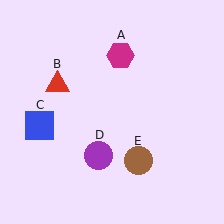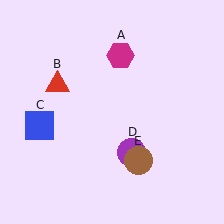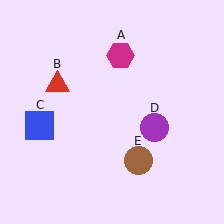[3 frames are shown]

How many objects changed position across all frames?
1 object changed position: purple circle (object D).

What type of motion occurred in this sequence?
The purple circle (object D) rotated counterclockwise around the center of the scene.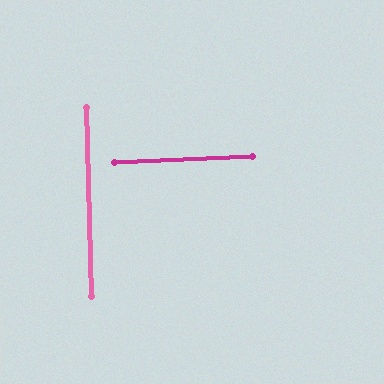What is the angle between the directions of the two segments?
Approximately 90 degrees.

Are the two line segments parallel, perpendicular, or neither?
Perpendicular — they meet at approximately 90°.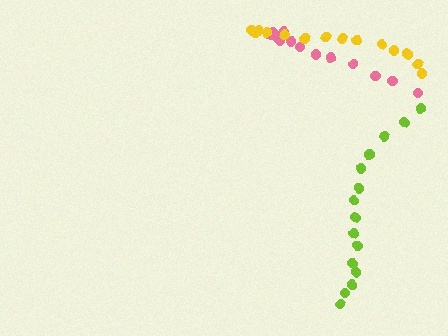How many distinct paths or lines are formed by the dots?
There are 3 distinct paths.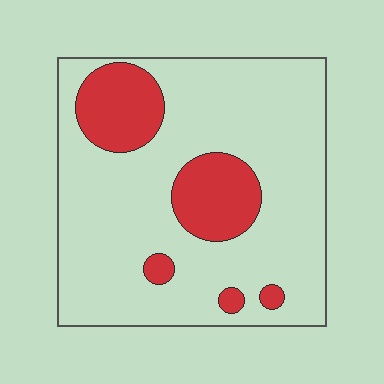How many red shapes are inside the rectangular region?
5.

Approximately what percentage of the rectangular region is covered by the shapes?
Approximately 20%.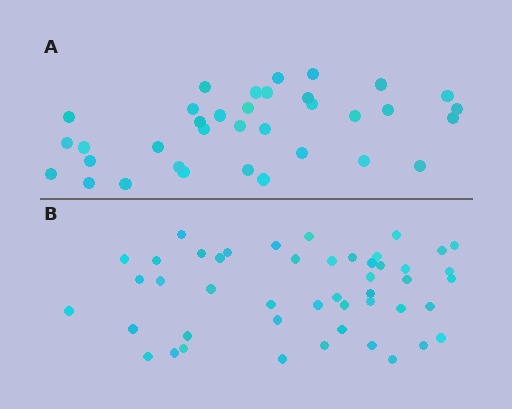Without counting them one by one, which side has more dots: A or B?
Region B (the bottom region) has more dots.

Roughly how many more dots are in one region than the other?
Region B has roughly 12 or so more dots than region A.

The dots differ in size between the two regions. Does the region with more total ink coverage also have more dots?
No. Region A has more total ink coverage because its dots are larger, but region B actually contains more individual dots. Total area can be misleading — the number of items is what matters here.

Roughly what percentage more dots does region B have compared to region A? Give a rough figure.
About 35% more.